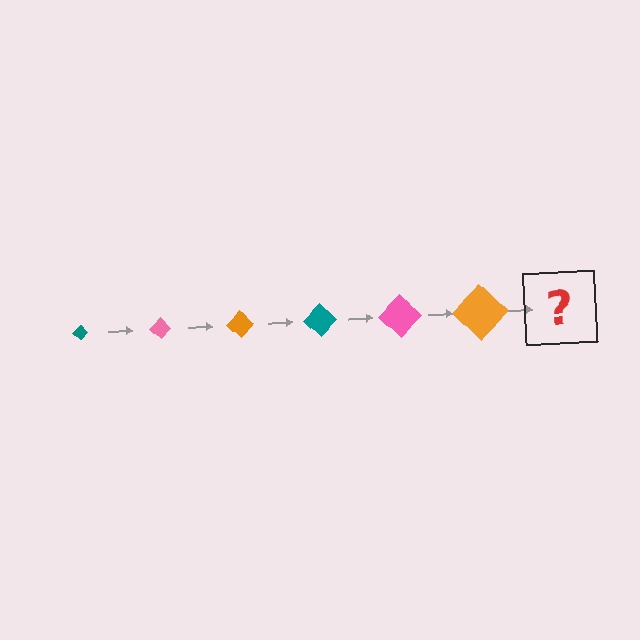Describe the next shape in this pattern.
It should be a teal diamond, larger than the previous one.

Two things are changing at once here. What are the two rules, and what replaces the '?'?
The two rules are that the diamond grows larger each step and the color cycles through teal, pink, and orange. The '?' should be a teal diamond, larger than the previous one.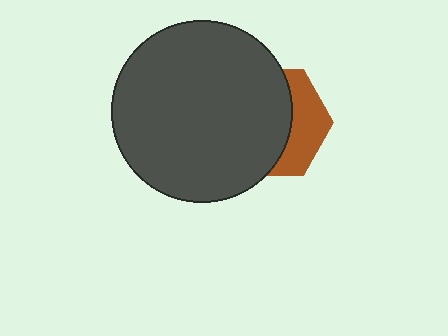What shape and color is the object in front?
The object in front is a dark gray circle.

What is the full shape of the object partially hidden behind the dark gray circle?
The partially hidden object is a brown hexagon.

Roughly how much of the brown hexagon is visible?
A small part of it is visible (roughly 35%).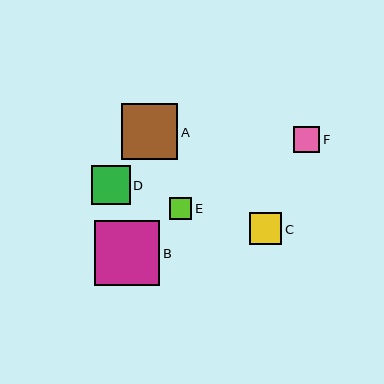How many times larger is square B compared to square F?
Square B is approximately 2.5 times the size of square F.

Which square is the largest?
Square B is the largest with a size of approximately 65 pixels.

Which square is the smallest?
Square E is the smallest with a size of approximately 22 pixels.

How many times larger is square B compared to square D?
Square B is approximately 1.7 times the size of square D.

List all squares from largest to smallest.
From largest to smallest: B, A, D, C, F, E.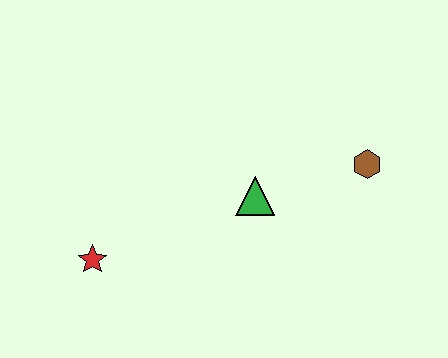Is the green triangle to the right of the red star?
Yes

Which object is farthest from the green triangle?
The red star is farthest from the green triangle.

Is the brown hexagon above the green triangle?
Yes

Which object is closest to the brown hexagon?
The green triangle is closest to the brown hexagon.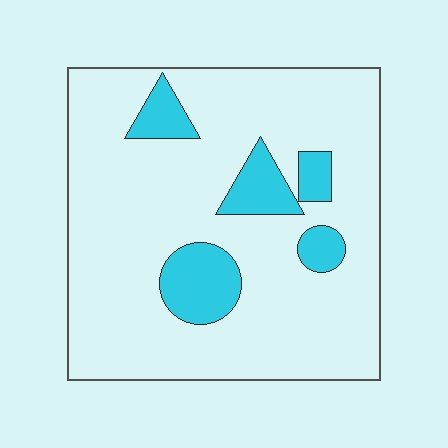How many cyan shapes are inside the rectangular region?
5.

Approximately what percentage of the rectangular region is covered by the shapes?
Approximately 15%.